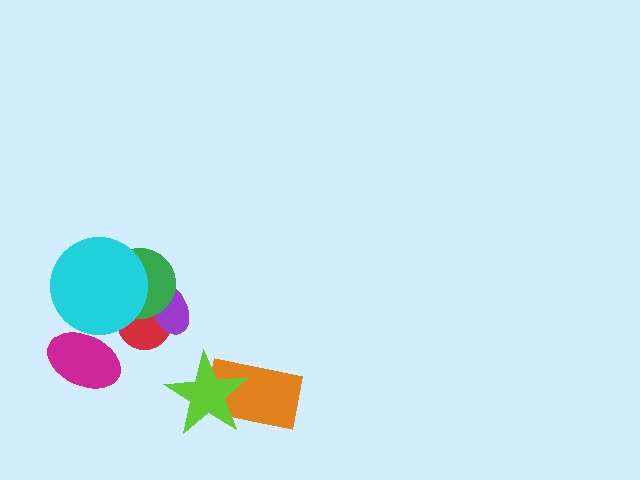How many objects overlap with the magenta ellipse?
1 object overlaps with the magenta ellipse.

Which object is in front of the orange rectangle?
The lime star is in front of the orange rectangle.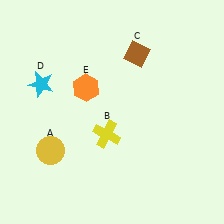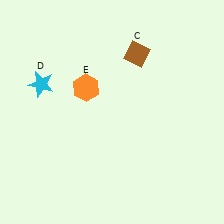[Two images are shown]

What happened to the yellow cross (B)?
The yellow cross (B) was removed in Image 2. It was in the bottom-left area of Image 1.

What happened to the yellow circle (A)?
The yellow circle (A) was removed in Image 2. It was in the bottom-left area of Image 1.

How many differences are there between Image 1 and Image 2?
There are 2 differences between the two images.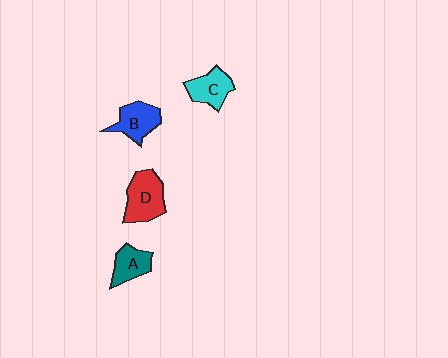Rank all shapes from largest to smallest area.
From largest to smallest: D (red), B (blue), C (cyan), A (teal).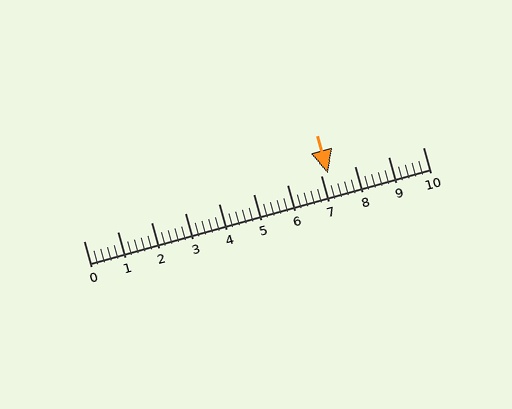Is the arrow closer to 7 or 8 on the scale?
The arrow is closer to 7.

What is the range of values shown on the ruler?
The ruler shows values from 0 to 10.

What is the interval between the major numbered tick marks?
The major tick marks are spaced 1 units apart.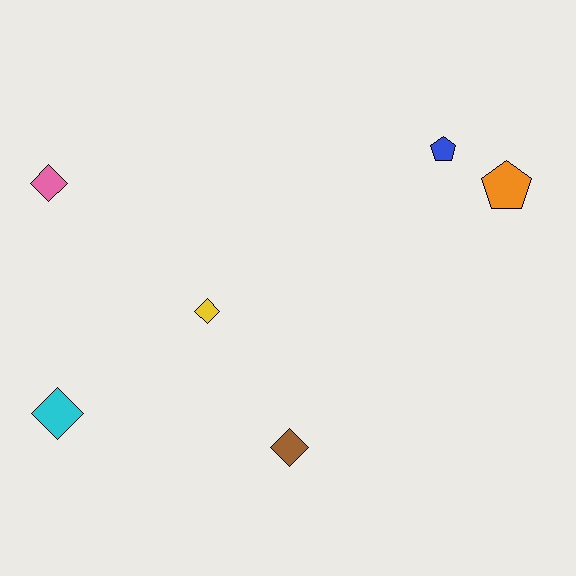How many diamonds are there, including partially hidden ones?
There are 4 diamonds.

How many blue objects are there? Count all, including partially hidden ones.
There is 1 blue object.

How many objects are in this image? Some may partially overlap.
There are 6 objects.